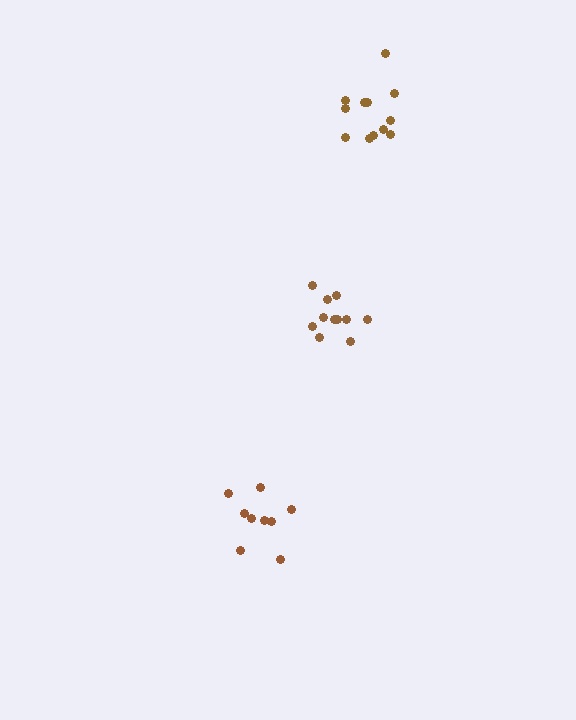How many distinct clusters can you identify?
There are 3 distinct clusters.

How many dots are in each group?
Group 1: 12 dots, Group 2: 9 dots, Group 3: 11 dots (32 total).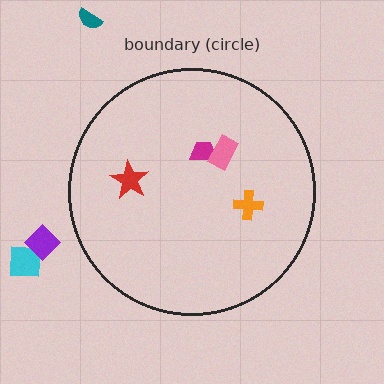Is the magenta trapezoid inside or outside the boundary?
Inside.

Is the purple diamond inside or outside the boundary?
Outside.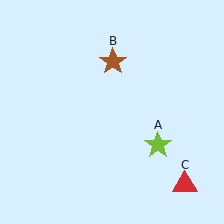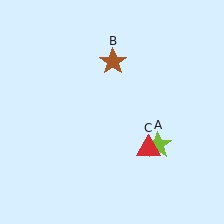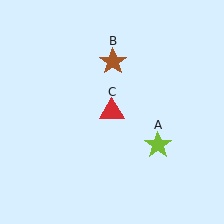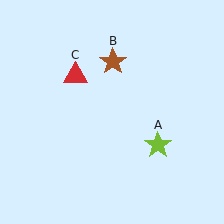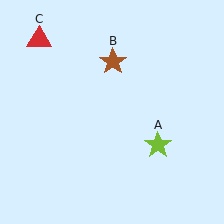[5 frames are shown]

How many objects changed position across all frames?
1 object changed position: red triangle (object C).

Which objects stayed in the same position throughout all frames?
Lime star (object A) and brown star (object B) remained stationary.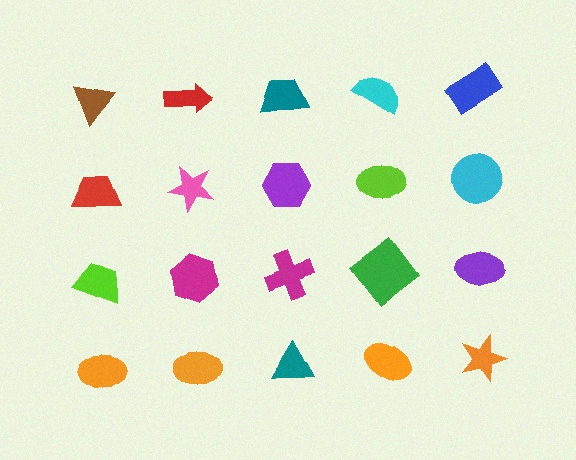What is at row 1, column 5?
A blue rectangle.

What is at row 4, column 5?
An orange star.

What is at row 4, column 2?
An orange ellipse.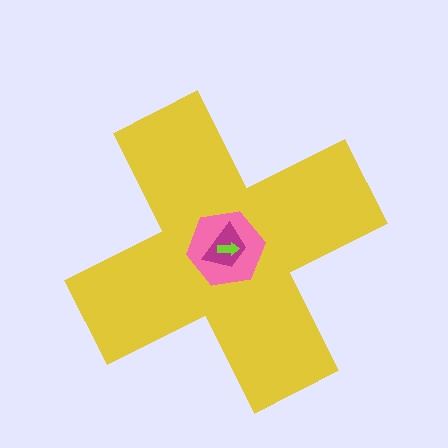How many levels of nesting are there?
4.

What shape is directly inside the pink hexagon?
The magenta trapezoid.